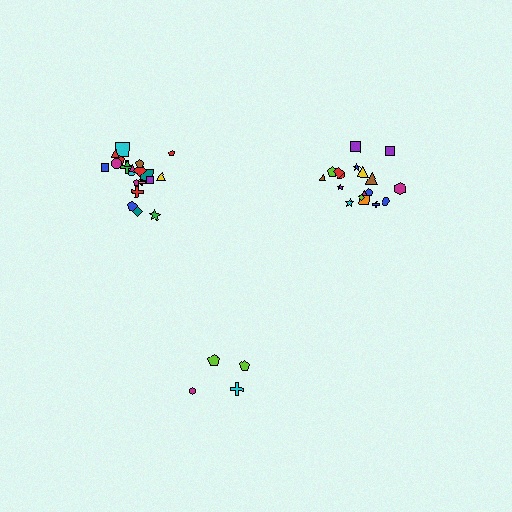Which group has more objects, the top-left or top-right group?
The top-left group.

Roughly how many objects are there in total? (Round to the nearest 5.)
Roughly 45 objects in total.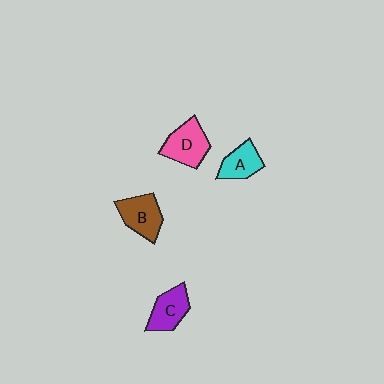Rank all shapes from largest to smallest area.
From largest to smallest: D (pink), B (brown), C (purple), A (cyan).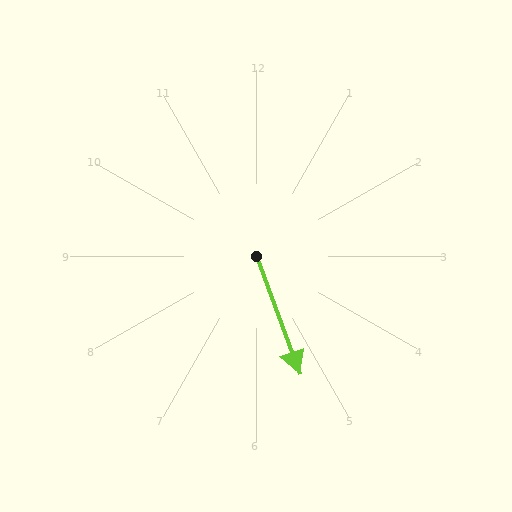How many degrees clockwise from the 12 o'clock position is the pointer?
Approximately 160 degrees.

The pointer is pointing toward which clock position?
Roughly 5 o'clock.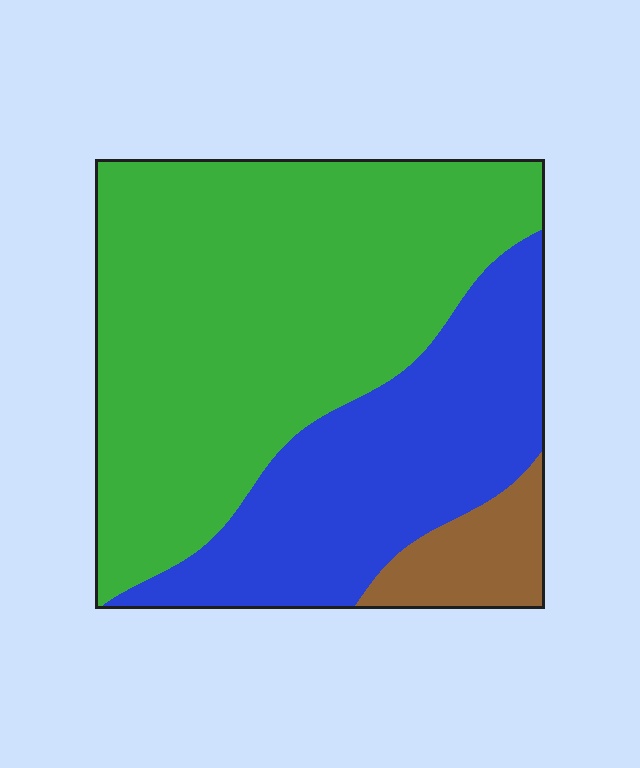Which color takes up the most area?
Green, at roughly 60%.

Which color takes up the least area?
Brown, at roughly 10%.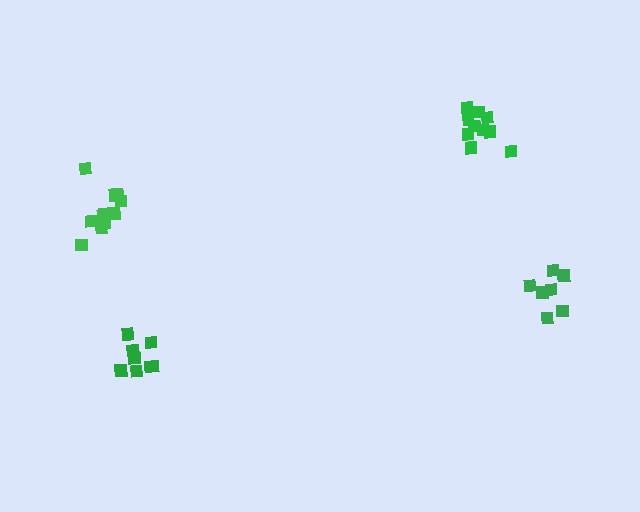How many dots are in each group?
Group 1: 10 dots, Group 2: 7 dots, Group 3: 11 dots, Group 4: 8 dots (36 total).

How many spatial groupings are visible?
There are 4 spatial groupings.